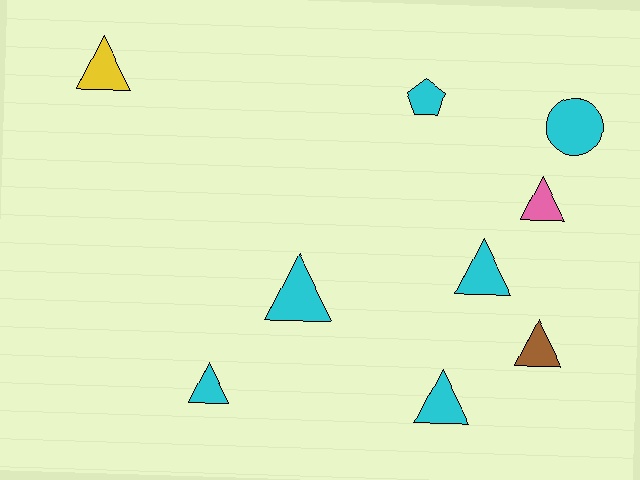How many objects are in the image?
There are 9 objects.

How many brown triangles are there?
There is 1 brown triangle.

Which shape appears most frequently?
Triangle, with 7 objects.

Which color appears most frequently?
Cyan, with 6 objects.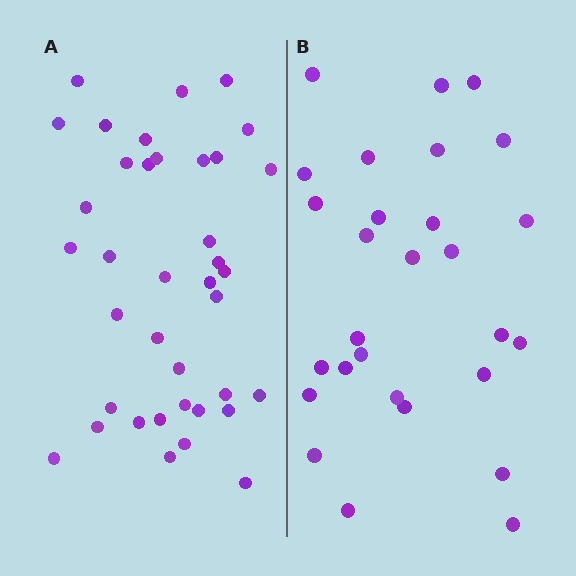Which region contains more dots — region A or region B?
Region A (the left region) has more dots.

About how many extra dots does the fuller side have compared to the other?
Region A has roughly 10 or so more dots than region B.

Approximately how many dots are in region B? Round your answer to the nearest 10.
About 30 dots. (The exact count is 28, which rounds to 30.)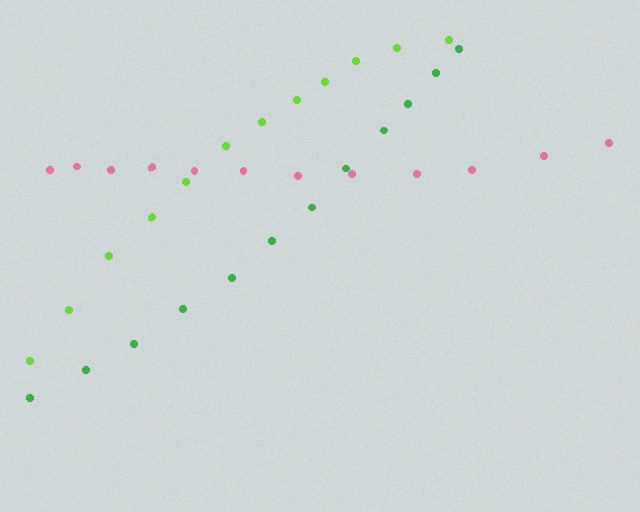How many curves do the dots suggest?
There are 3 distinct paths.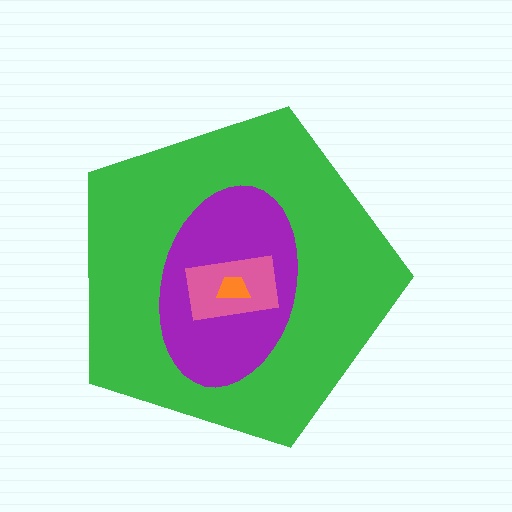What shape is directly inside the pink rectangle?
The orange trapezoid.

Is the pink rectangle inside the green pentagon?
Yes.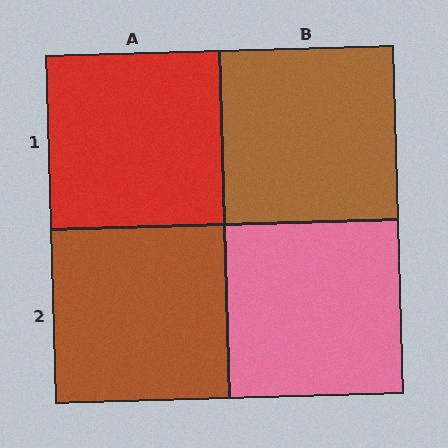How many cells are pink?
1 cell is pink.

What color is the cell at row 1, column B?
Brown.